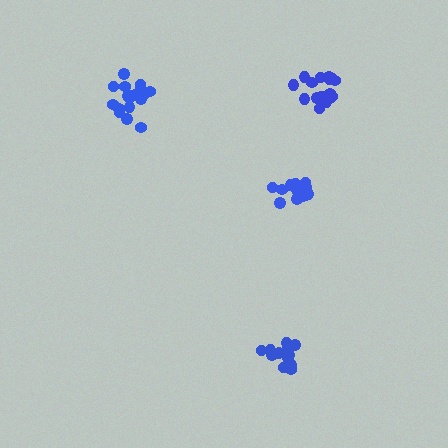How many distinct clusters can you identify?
There are 4 distinct clusters.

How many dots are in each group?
Group 1: 15 dots, Group 2: 17 dots, Group 3: 12 dots, Group 4: 18 dots (62 total).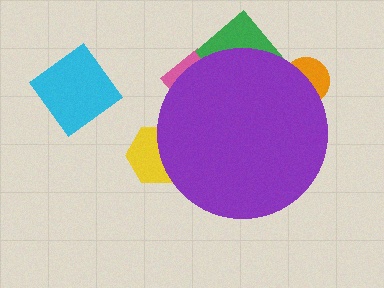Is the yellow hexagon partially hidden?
Yes, the yellow hexagon is partially hidden behind the purple circle.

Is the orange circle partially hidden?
Yes, the orange circle is partially hidden behind the purple circle.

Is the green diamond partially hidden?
Yes, the green diamond is partially hidden behind the purple circle.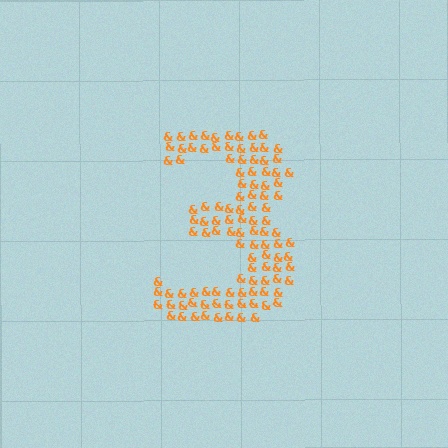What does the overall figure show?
The overall figure shows the digit 3.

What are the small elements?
The small elements are ampersands.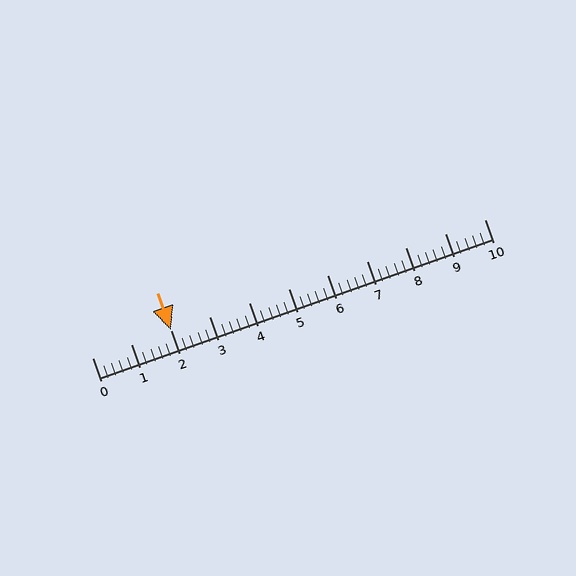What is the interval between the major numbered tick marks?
The major tick marks are spaced 1 units apart.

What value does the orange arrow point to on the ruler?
The orange arrow points to approximately 2.0.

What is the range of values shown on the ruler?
The ruler shows values from 0 to 10.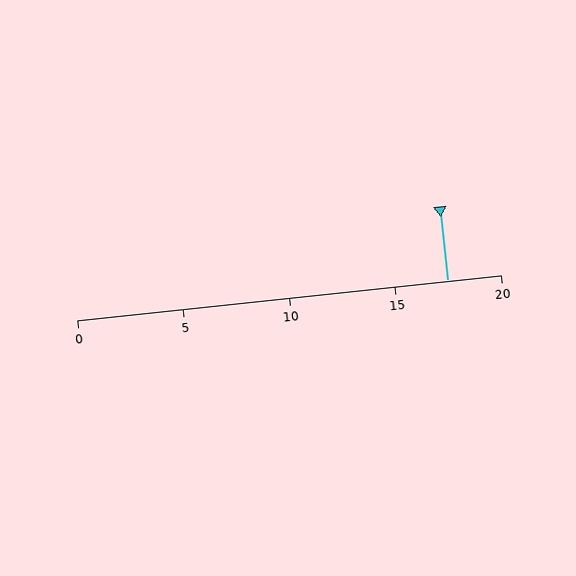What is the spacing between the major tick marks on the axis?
The major ticks are spaced 5 apart.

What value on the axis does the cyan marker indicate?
The marker indicates approximately 17.5.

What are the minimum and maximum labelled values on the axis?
The axis runs from 0 to 20.